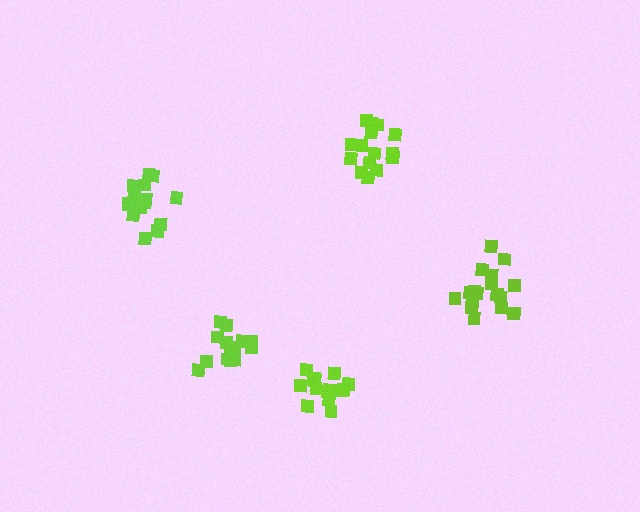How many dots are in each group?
Group 1: 15 dots, Group 2: 16 dots, Group 3: 17 dots, Group 4: 18 dots, Group 5: 15 dots (81 total).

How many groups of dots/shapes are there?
There are 5 groups.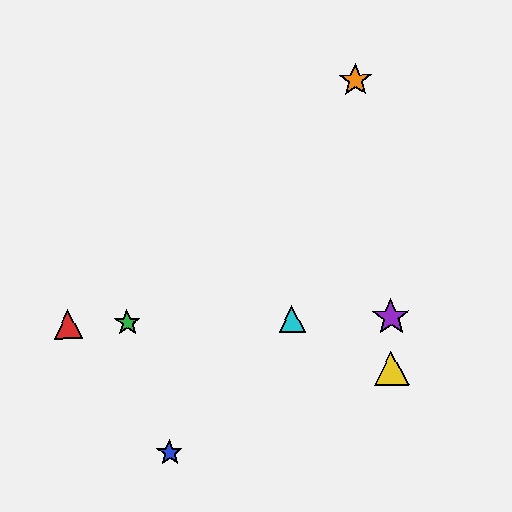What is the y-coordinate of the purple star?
The purple star is at y≈317.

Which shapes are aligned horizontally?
The red triangle, the green star, the purple star, the cyan triangle are aligned horizontally.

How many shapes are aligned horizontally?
4 shapes (the red triangle, the green star, the purple star, the cyan triangle) are aligned horizontally.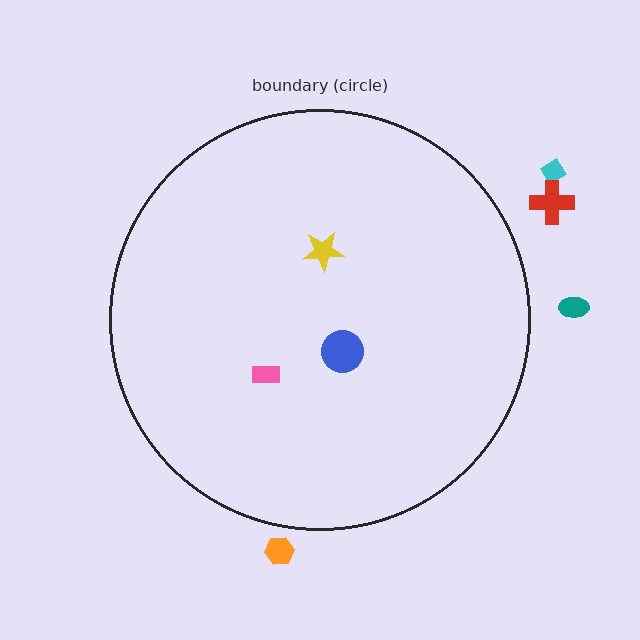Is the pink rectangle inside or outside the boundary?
Inside.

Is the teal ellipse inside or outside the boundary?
Outside.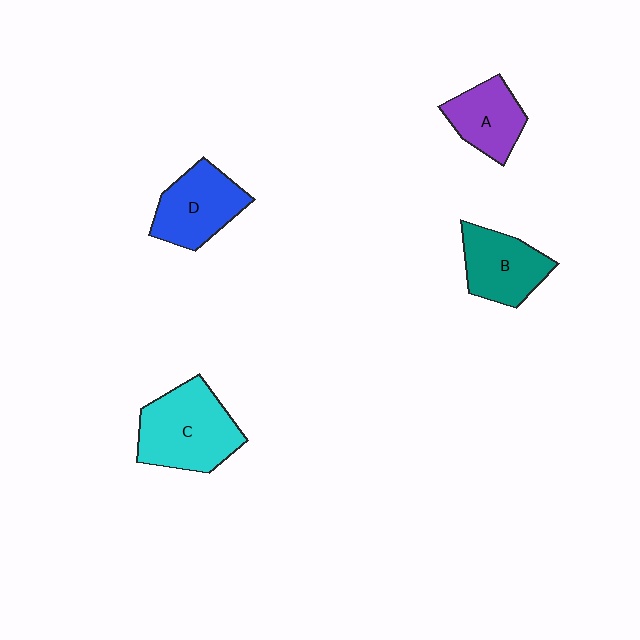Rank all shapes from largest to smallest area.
From largest to smallest: C (cyan), D (blue), B (teal), A (purple).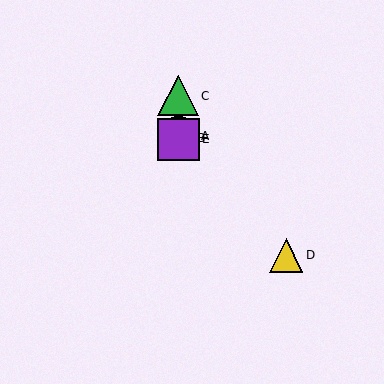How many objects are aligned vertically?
4 objects (A, B, C, E) are aligned vertically.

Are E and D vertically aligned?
No, E is at x≈178 and D is at x≈286.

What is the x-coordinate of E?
Object E is at x≈178.